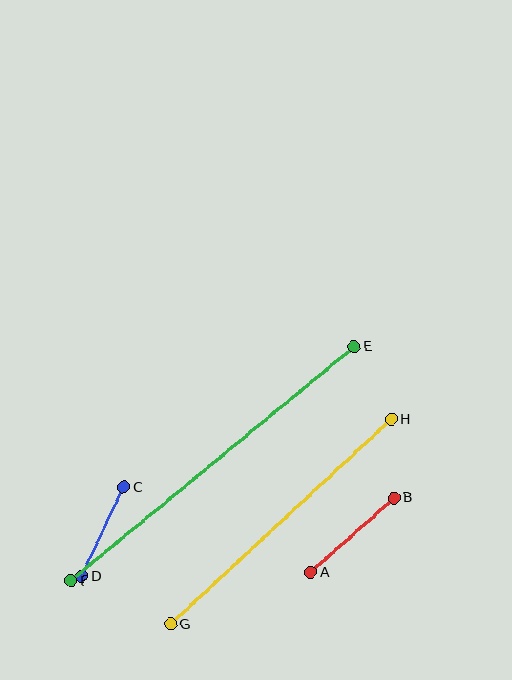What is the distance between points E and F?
The distance is approximately 367 pixels.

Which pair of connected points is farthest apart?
Points E and F are farthest apart.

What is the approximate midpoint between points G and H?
The midpoint is at approximately (281, 522) pixels.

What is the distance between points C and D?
The distance is approximately 99 pixels.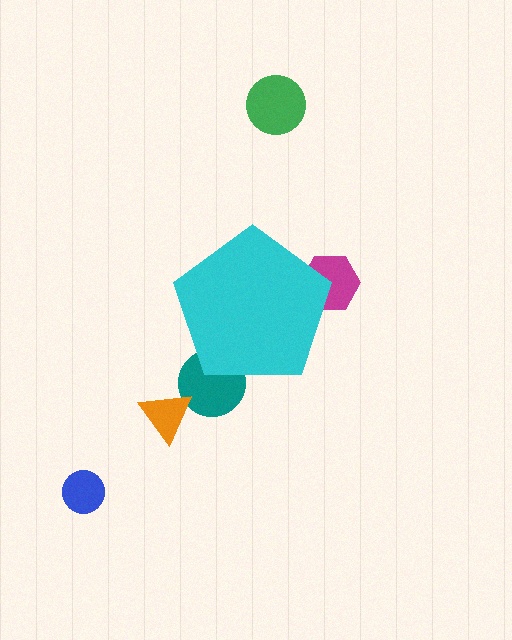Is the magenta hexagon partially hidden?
Yes, the magenta hexagon is partially hidden behind the cyan pentagon.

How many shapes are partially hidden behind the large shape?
2 shapes are partially hidden.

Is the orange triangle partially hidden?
No, the orange triangle is fully visible.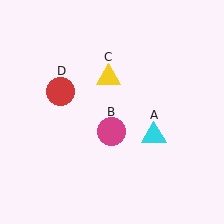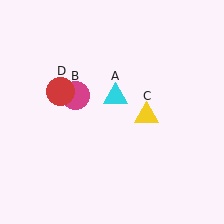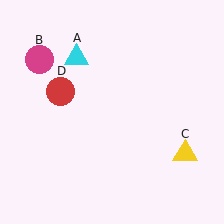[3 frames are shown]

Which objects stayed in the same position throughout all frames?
Red circle (object D) remained stationary.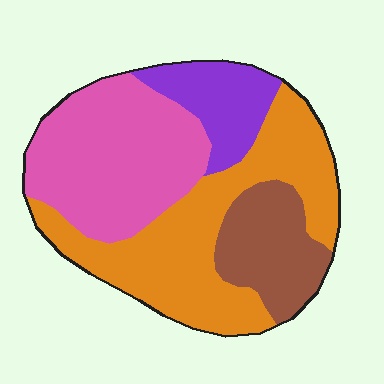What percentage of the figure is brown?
Brown takes up about one sixth (1/6) of the figure.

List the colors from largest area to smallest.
From largest to smallest: orange, pink, brown, purple.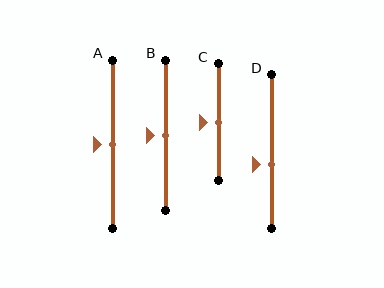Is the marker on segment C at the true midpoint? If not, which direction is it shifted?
Yes, the marker on segment C is at the true midpoint.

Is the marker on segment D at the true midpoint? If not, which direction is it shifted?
No, the marker on segment D is shifted downward by about 8% of the segment length.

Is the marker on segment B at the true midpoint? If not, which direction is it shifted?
Yes, the marker on segment B is at the true midpoint.